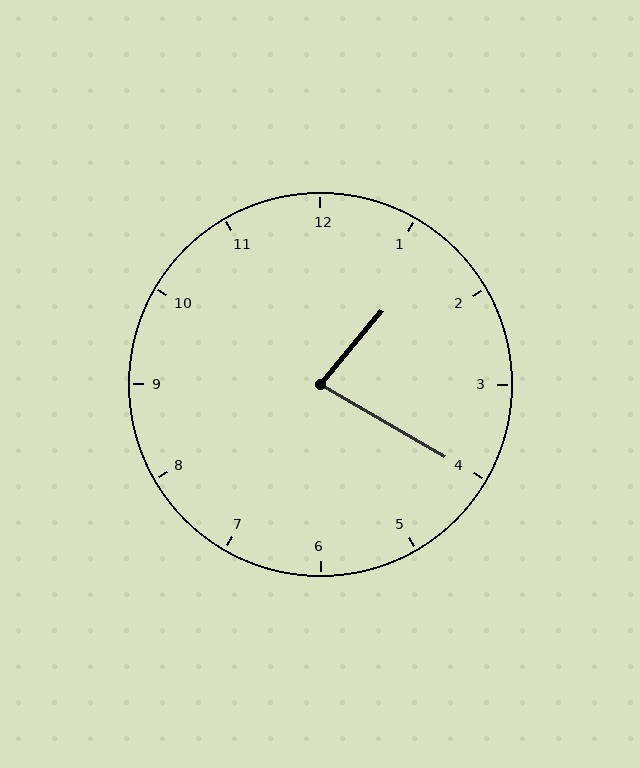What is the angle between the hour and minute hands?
Approximately 80 degrees.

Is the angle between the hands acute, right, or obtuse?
It is acute.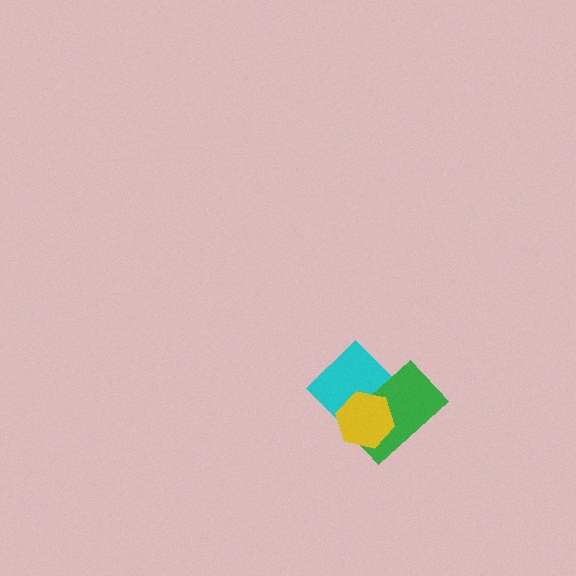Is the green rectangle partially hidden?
Yes, it is partially covered by another shape.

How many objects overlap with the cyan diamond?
2 objects overlap with the cyan diamond.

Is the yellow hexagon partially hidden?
No, no other shape covers it.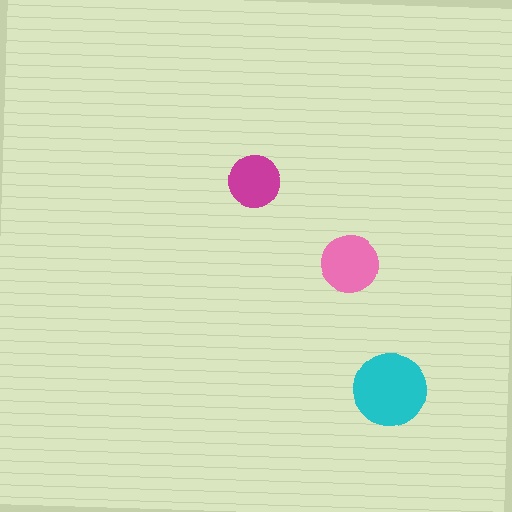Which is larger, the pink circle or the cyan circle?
The cyan one.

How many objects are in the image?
There are 3 objects in the image.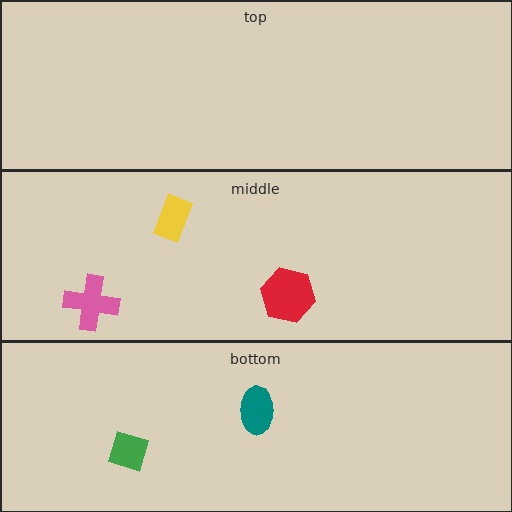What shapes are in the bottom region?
The green diamond, the teal ellipse.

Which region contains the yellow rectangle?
The middle region.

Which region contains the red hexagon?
The middle region.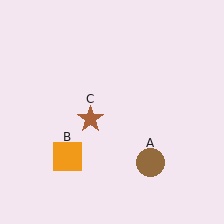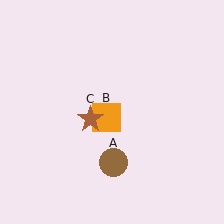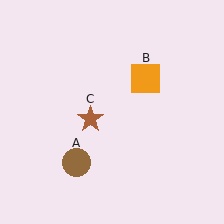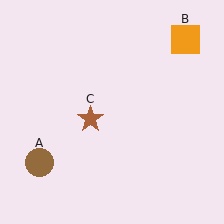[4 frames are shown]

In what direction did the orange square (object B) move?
The orange square (object B) moved up and to the right.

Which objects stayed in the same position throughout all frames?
Brown star (object C) remained stationary.